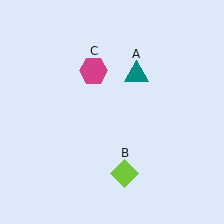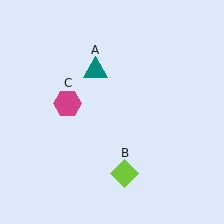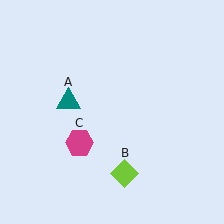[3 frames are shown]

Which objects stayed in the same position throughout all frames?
Lime diamond (object B) remained stationary.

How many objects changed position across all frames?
2 objects changed position: teal triangle (object A), magenta hexagon (object C).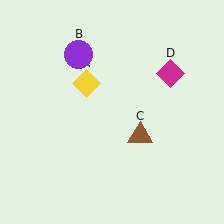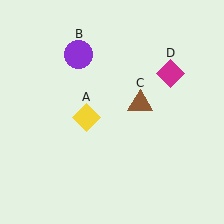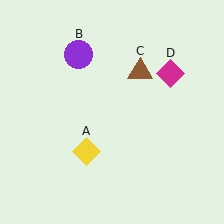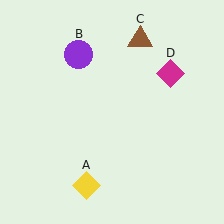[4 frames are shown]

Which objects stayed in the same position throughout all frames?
Purple circle (object B) and magenta diamond (object D) remained stationary.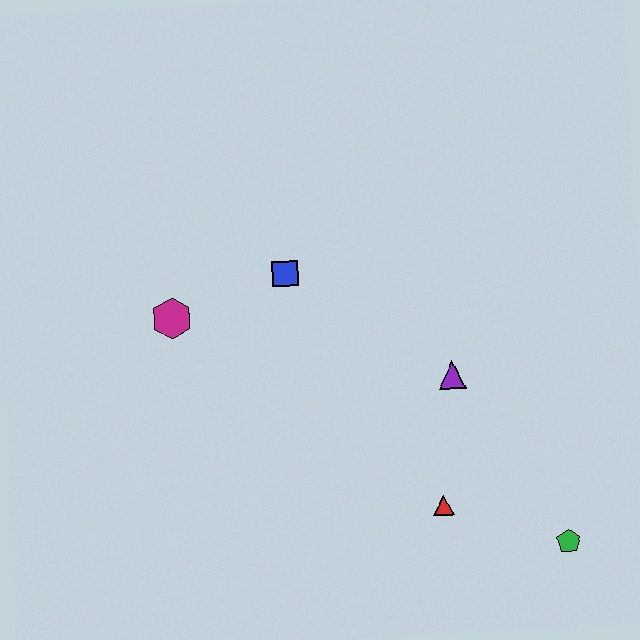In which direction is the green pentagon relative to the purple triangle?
The green pentagon is below the purple triangle.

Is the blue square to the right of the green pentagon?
No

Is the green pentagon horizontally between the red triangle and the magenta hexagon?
No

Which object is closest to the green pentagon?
The red triangle is closest to the green pentagon.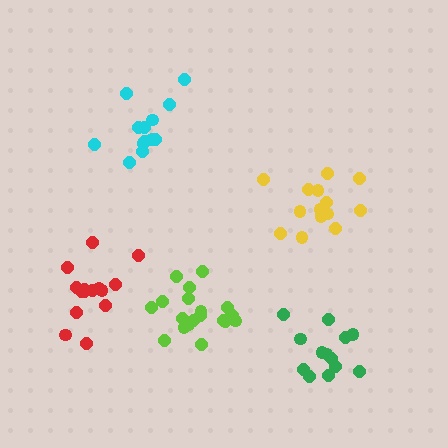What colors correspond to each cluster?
The clusters are colored: red, yellow, cyan, lime, green.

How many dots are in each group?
Group 1: 15 dots, Group 2: 14 dots, Group 3: 13 dots, Group 4: 19 dots, Group 5: 13 dots (74 total).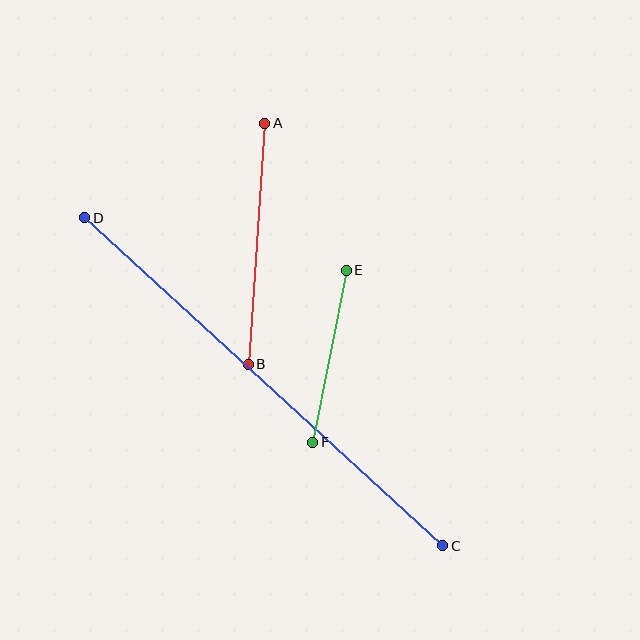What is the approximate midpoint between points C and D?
The midpoint is at approximately (264, 382) pixels.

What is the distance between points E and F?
The distance is approximately 175 pixels.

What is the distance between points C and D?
The distance is approximately 485 pixels.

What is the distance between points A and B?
The distance is approximately 241 pixels.